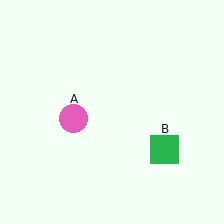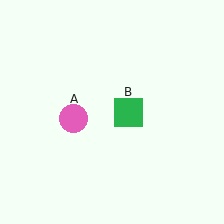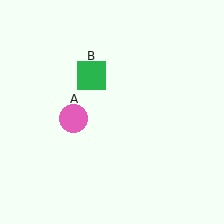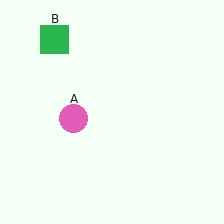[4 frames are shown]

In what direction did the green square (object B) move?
The green square (object B) moved up and to the left.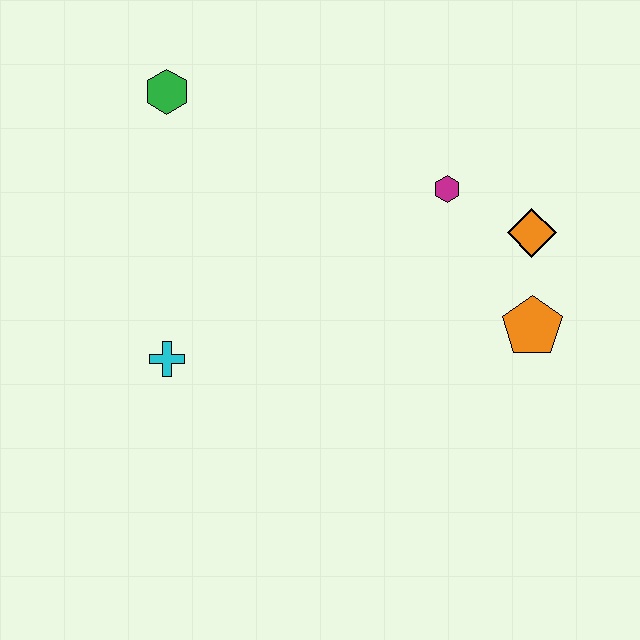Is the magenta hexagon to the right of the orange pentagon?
No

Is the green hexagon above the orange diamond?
Yes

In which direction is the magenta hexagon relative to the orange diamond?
The magenta hexagon is to the left of the orange diamond.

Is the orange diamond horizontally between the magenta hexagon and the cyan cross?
No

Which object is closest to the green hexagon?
The cyan cross is closest to the green hexagon.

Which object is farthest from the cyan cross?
The orange diamond is farthest from the cyan cross.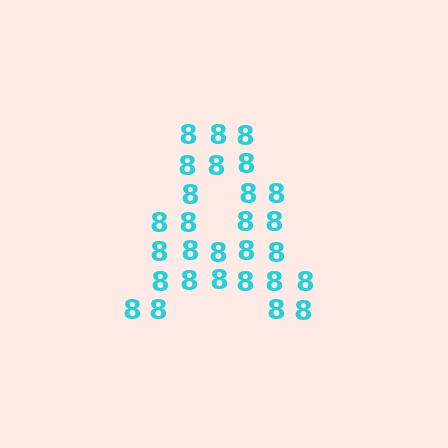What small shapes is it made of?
It is made of small digit 8's.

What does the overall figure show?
The overall figure shows the letter A.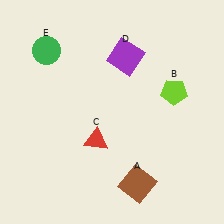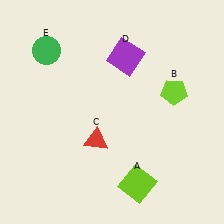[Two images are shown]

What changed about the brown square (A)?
In Image 1, A is brown. In Image 2, it changed to lime.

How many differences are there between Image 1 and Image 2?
There is 1 difference between the two images.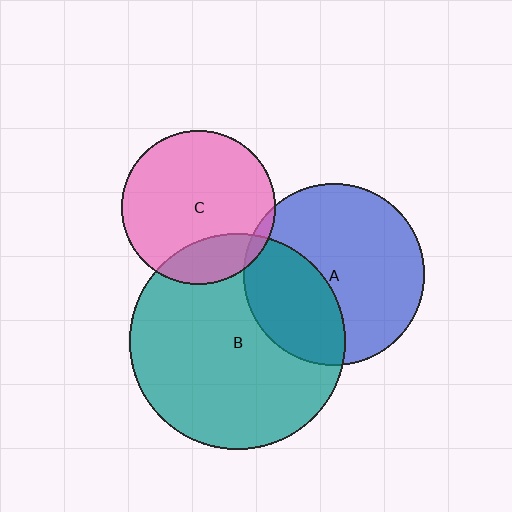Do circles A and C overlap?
Yes.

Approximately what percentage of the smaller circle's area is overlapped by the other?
Approximately 5%.